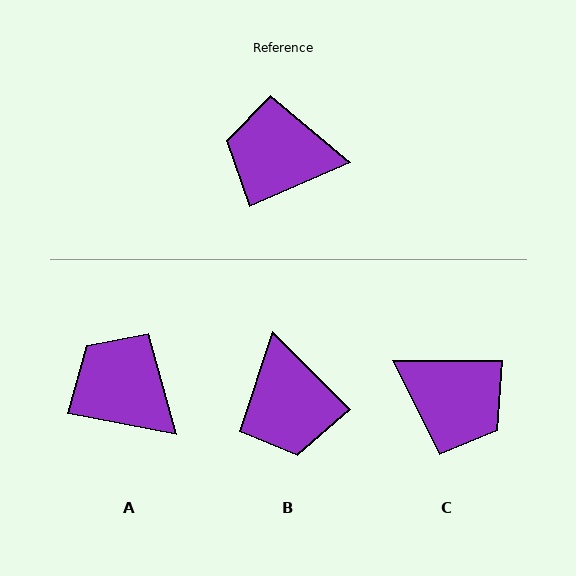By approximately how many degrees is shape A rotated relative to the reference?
Approximately 35 degrees clockwise.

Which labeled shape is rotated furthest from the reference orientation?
C, about 157 degrees away.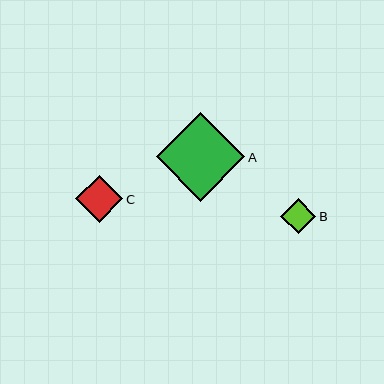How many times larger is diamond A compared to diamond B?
Diamond A is approximately 2.5 times the size of diamond B.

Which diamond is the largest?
Diamond A is the largest with a size of approximately 89 pixels.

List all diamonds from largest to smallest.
From largest to smallest: A, C, B.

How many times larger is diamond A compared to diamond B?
Diamond A is approximately 2.5 times the size of diamond B.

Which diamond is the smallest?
Diamond B is the smallest with a size of approximately 35 pixels.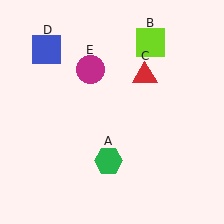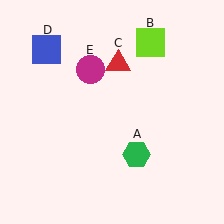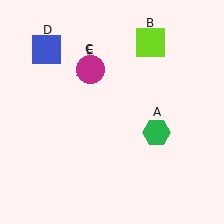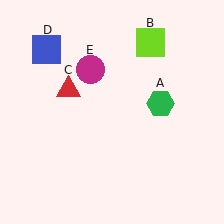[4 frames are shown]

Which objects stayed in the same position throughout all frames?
Lime square (object B) and blue square (object D) and magenta circle (object E) remained stationary.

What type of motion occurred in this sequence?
The green hexagon (object A), red triangle (object C) rotated counterclockwise around the center of the scene.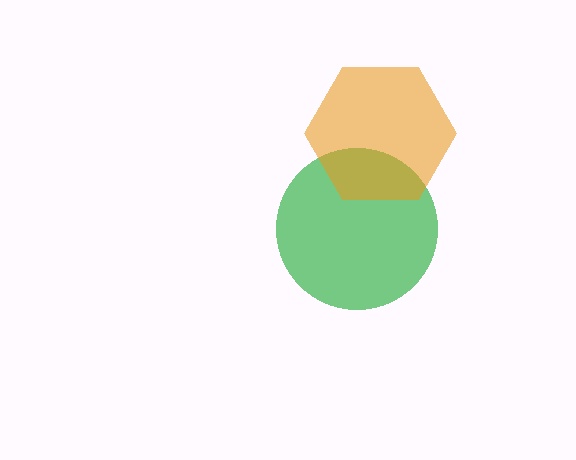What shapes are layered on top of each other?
The layered shapes are: a green circle, an orange hexagon.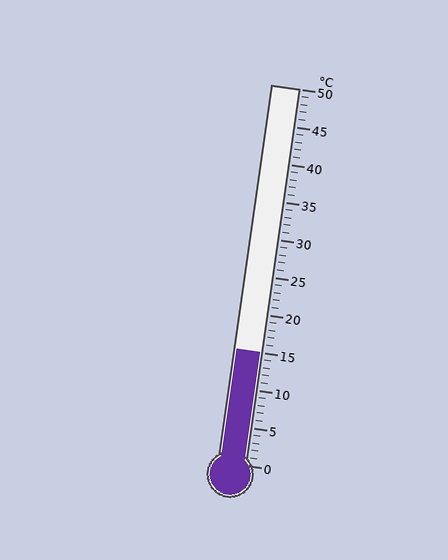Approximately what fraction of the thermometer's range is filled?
The thermometer is filled to approximately 30% of its range.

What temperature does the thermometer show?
The thermometer shows approximately 15°C.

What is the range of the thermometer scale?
The thermometer scale ranges from 0°C to 50°C.